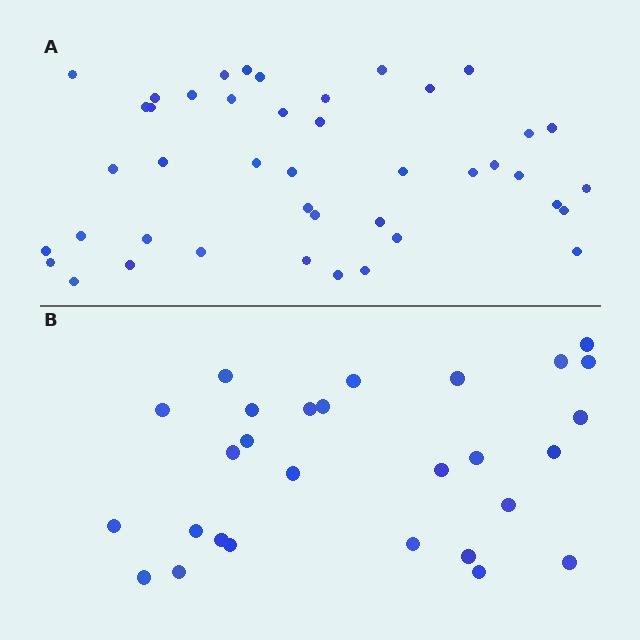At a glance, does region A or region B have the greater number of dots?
Region A (the top region) has more dots.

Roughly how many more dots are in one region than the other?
Region A has approximately 15 more dots than region B.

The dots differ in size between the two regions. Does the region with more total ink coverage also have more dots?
No. Region B has more total ink coverage because its dots are larger, but region A actually contains more individual dots. Total area can be misleading — the number of items is what matters here.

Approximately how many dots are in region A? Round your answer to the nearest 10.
About 40 dots. (The exact count is 43, which rounds to 40.)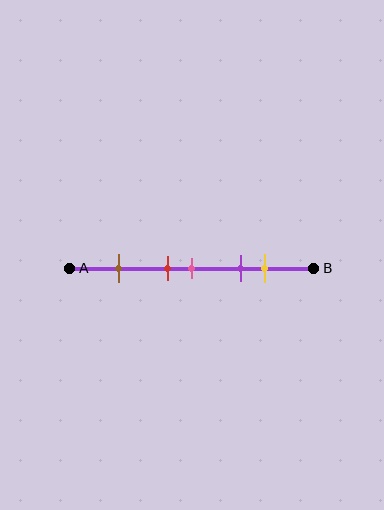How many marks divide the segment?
There are 5 marks dividing the segment.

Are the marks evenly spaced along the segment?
No, the marks are not evenly spaced.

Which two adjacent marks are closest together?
The red and pink marks are the closest adjacent pair.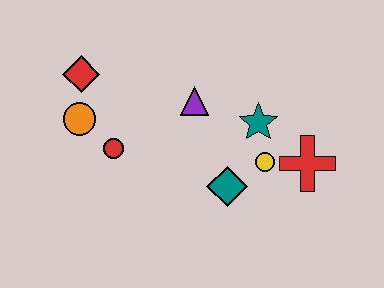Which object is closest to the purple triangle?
The teal star is closest to the purple triangle.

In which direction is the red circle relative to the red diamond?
The red circle is below the red diamond.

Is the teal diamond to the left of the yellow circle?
Yes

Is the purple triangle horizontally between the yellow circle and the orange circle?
Yes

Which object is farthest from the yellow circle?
The red diamond is farthest from the yellow circle.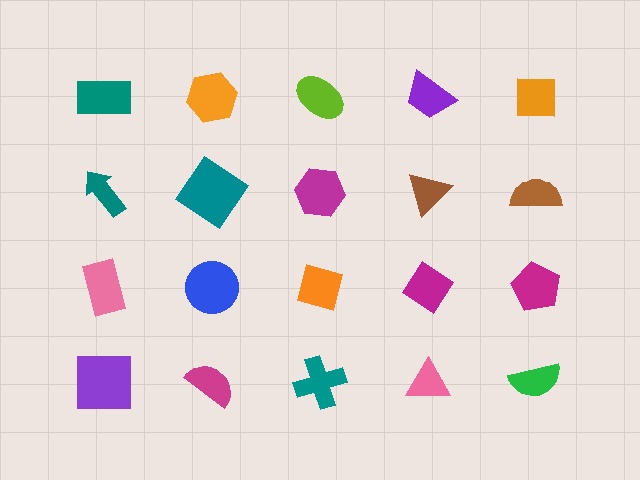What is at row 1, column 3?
A lime ellipse.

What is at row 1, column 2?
An orange hexagon.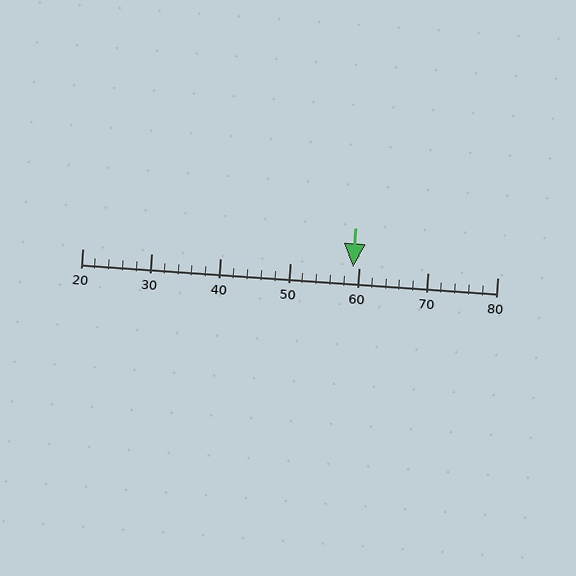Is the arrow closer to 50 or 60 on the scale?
The arrow is closer to 60.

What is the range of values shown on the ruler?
The ruler shows values from 20 to 80.